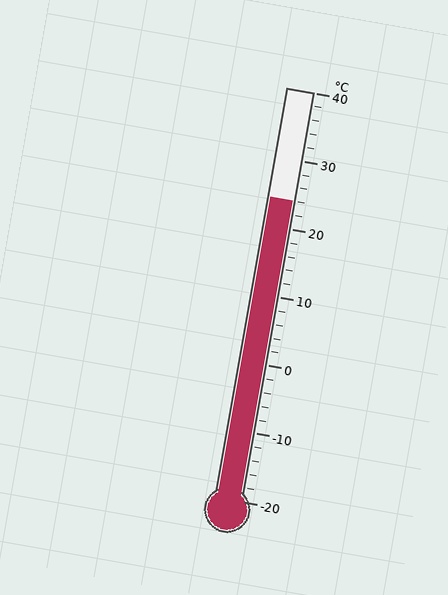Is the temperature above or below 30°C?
The temperature is below 30°C.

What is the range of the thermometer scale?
The thermometer scale ranges from -20°C to 40°C.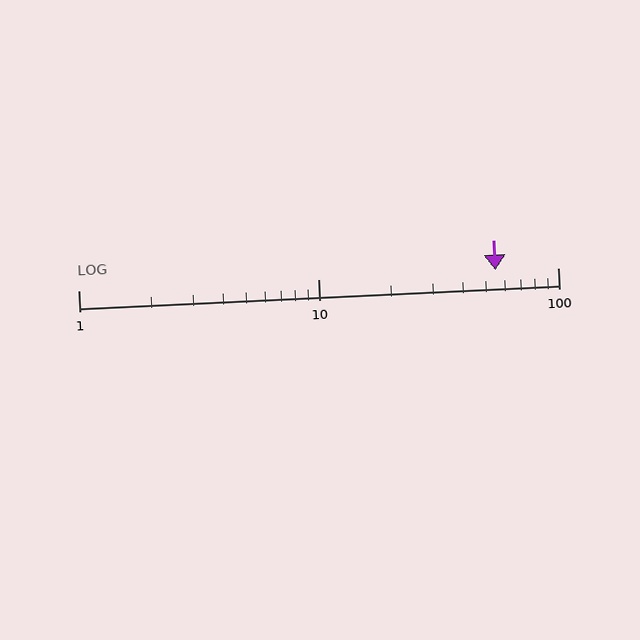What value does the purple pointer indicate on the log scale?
The pointer indicates approximately 55.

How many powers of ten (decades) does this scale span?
The scale spans 2 decades, from 1 to 100.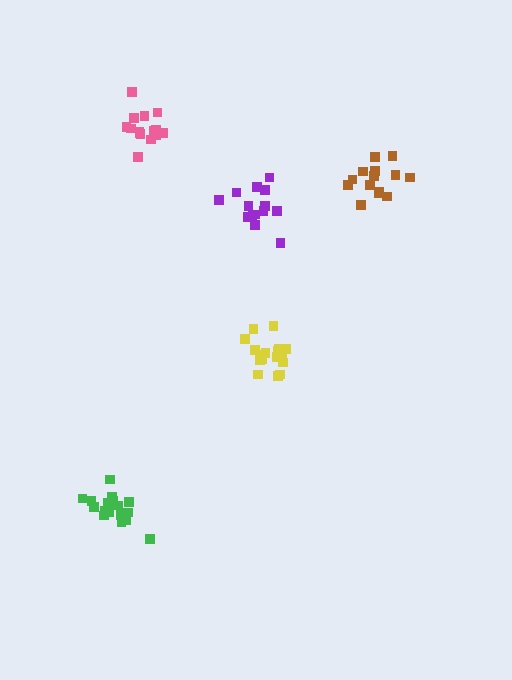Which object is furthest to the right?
The brown cluster is rightmost.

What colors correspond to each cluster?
The clusters are colored: green, yellow, brown, purple, pink.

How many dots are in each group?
Group 1: 19 dots, Group 2: 18 dots, Group 3: 14 dots, Group 4: 14 dots, Group 5: 15 dots (80 total).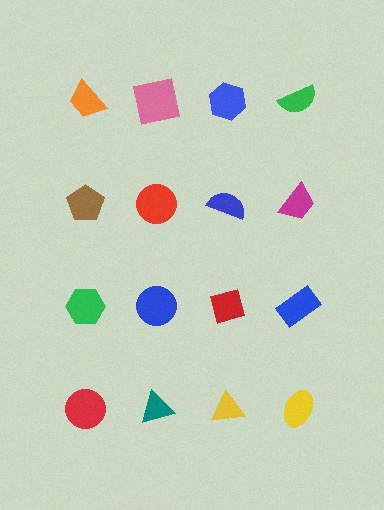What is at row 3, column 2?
A blue circle.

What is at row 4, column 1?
A red circle.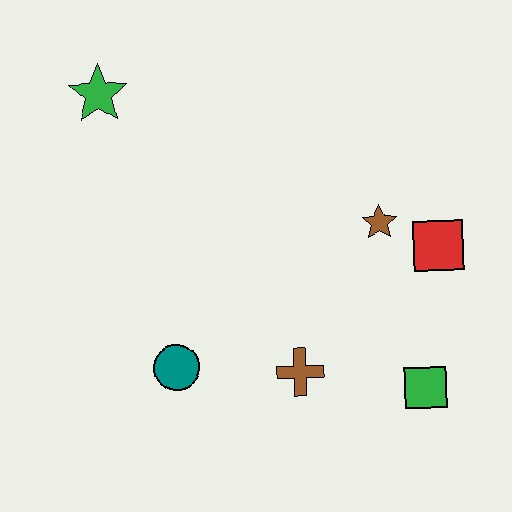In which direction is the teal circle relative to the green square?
The teal circle is to the left of the green square.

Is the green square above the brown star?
No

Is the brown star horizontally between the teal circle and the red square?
Yes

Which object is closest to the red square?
The brown star is closest to the red square.